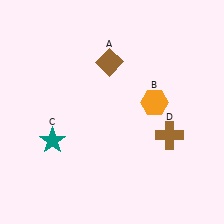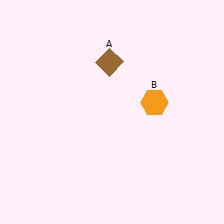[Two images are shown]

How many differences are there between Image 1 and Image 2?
There are 2 differences between the two images.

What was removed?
The teal star (C), the brown cross (D) were removed in Image 2.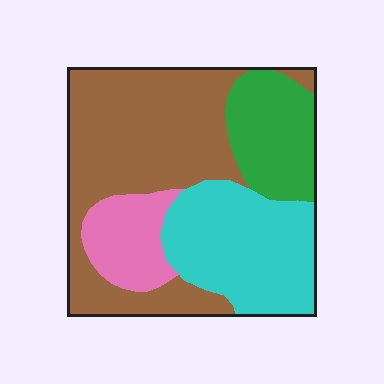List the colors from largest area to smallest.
From largest to smallest: brown, cyan, green, pink.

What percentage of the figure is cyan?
Cyan covers 27% of the figure.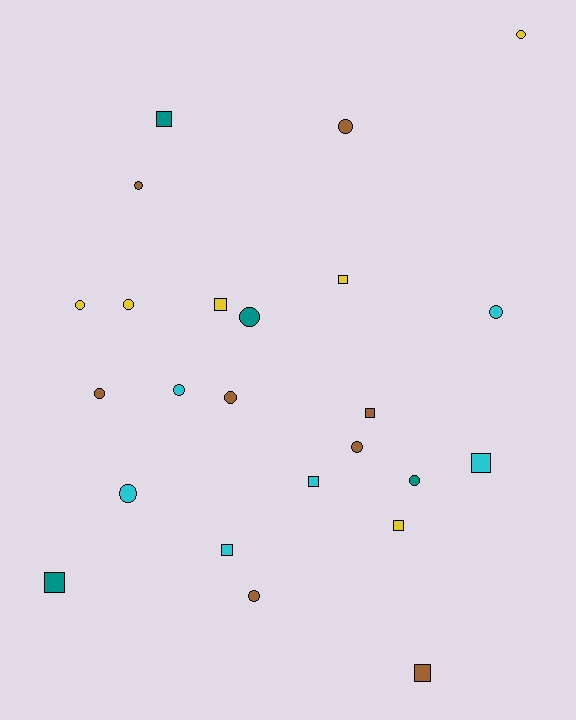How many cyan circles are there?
There are 3 cyan circles.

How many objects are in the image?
There are 24 objects.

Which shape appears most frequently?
Circle, with 14 objects.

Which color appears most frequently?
Brown, with 8 objects.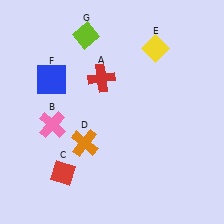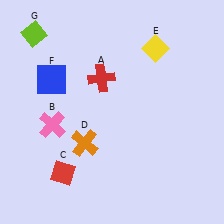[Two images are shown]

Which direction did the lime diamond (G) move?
The lime diamond (G) moved left.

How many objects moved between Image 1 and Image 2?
1 object moved between the two images.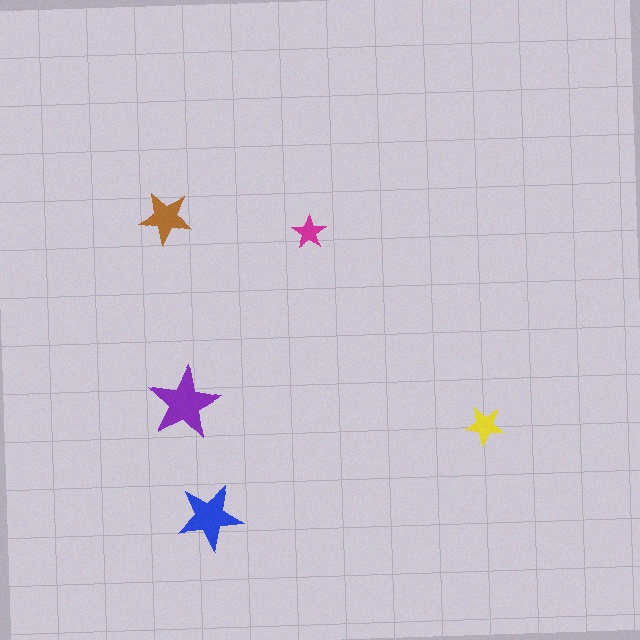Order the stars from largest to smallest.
the purple one, the blue one, the brown one, the yellow one, the magenta one.